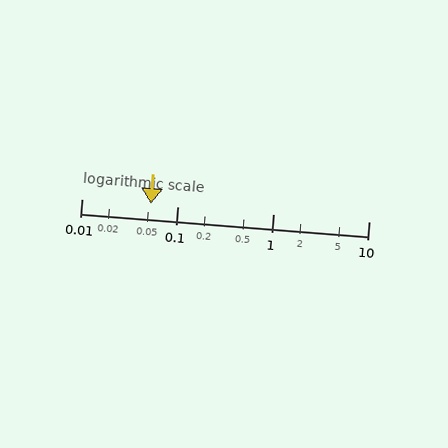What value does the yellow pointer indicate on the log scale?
The pointer indicates approximately 0.053.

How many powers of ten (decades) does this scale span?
The scale spans 3 decades, from 0.01 to 10.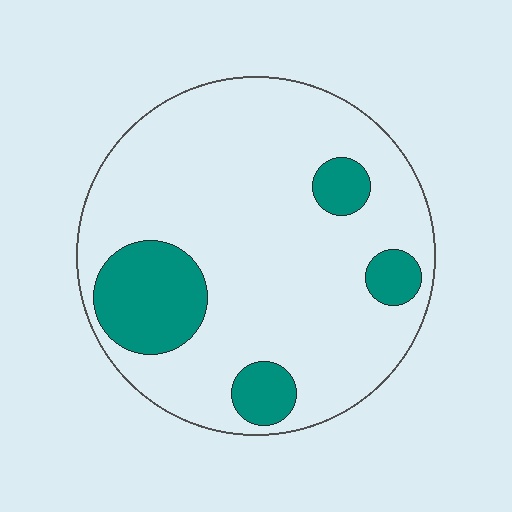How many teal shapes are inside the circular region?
4.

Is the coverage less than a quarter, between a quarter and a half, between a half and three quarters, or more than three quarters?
Less than a quarter.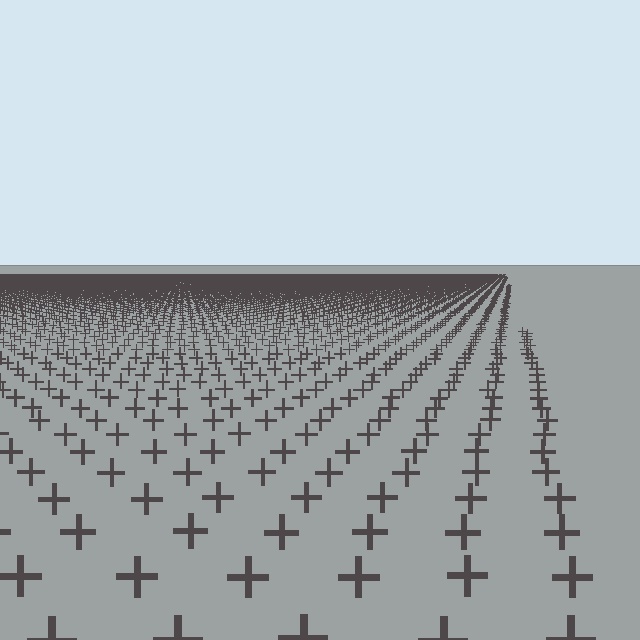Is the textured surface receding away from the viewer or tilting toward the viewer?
The surface is receding away from the viewer. Texture elements get smaller and denser toward the top.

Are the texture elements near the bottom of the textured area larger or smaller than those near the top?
Larger. Near the bottom, elements are closer to the viewer and appear at a bigger on-screen size.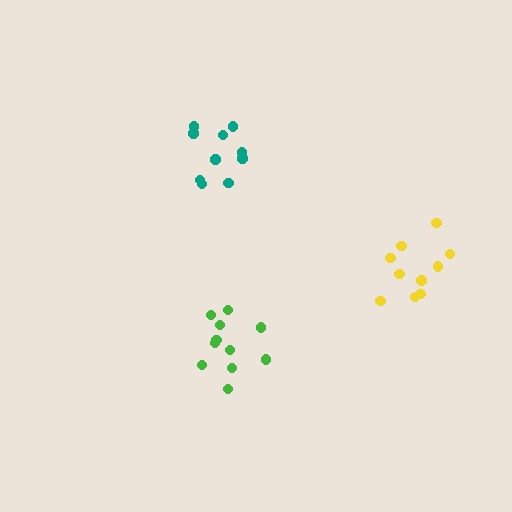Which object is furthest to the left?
The teal cluster is leftmost.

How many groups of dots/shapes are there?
There are 3 groups.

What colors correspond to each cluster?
The clusters are colored: teal, green, yellow.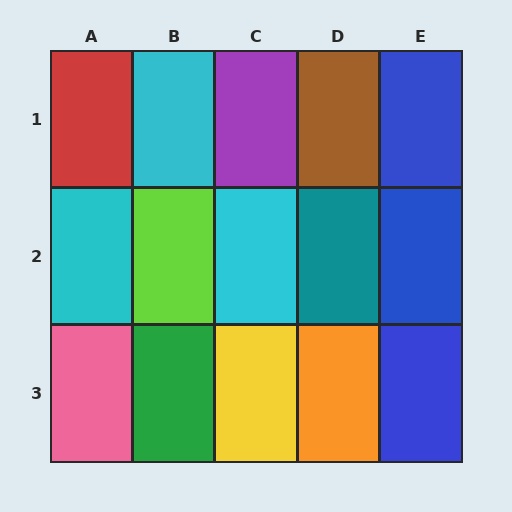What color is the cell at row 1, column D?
Brown.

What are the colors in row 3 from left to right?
Pink, green, yellow, orange, blue.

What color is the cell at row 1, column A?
Red.